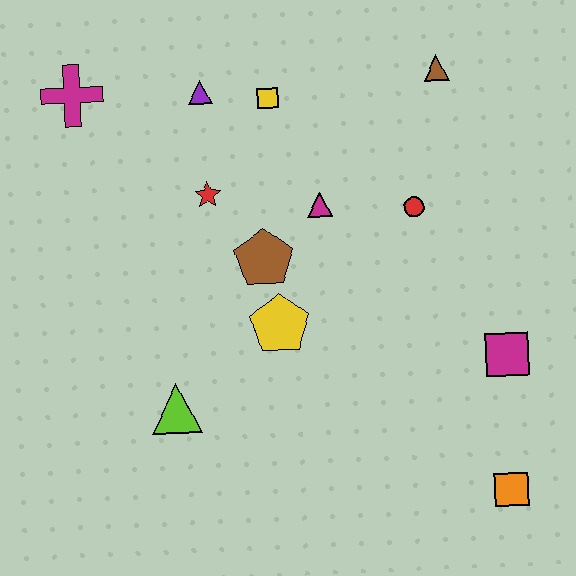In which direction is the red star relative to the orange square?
The red star is above the orange square.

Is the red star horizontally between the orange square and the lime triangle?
Yes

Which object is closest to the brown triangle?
The red circle is closest to the brown triangle.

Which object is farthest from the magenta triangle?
The orange square is farthest from the magenta triangle.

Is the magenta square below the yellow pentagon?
Yes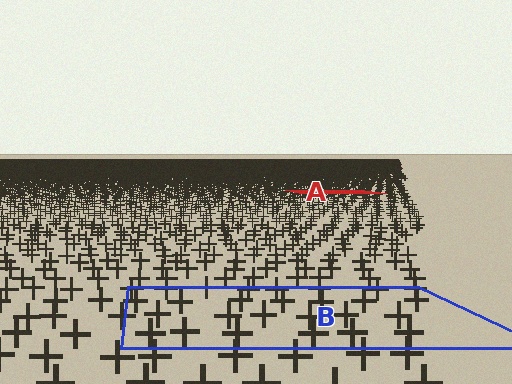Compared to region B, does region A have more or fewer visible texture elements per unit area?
Region A has more texture elements per unit area — they are packed more densely because it is farther away.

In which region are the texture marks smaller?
The texture marks are smaller in region A, because it is farther away.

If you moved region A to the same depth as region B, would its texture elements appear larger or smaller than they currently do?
They would appear larger. At a closer depth, the same texture elements are projected at a bigger on-screen size.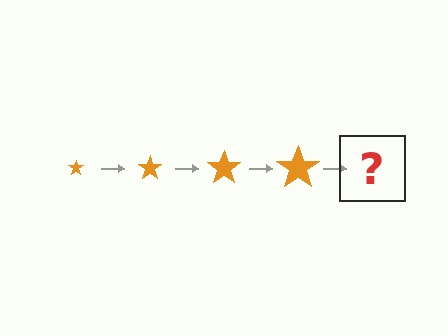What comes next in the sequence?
The next element should be an orange star, larger than the previous one.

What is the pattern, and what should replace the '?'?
The pattern is that the star gets progressively larger each step. The '?' should be an orange star, larger than the previous one.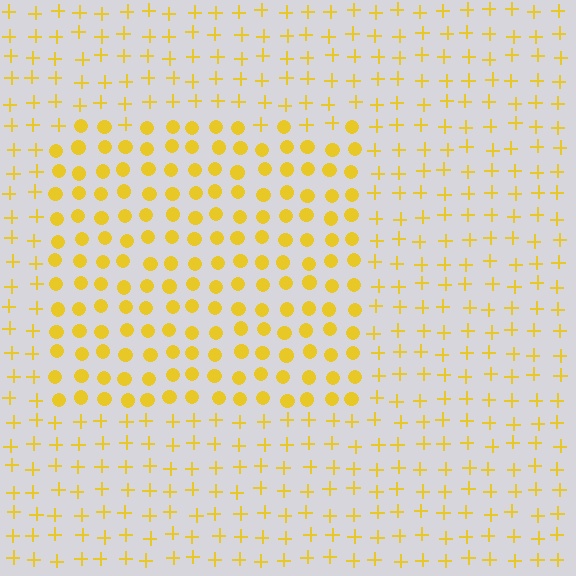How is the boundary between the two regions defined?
The boundary is defined by a change in element shape: circles inside vs. plus signs outside. All elements share the same color and spacing.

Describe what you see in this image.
The image is filled with small yellow elements arranged in a uniform grid. A rectangle-shaped region contains circles, while the surrounding area contains plus signs. The boundary is defined purely by the change in element shape.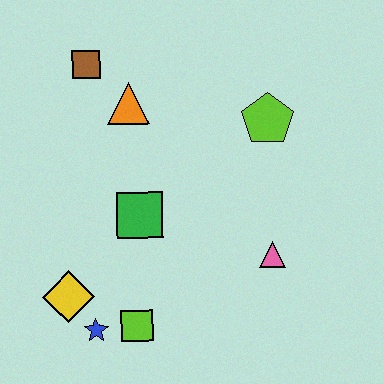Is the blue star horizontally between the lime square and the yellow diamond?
Yes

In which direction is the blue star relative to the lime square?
The blue star is to the left of the lime square.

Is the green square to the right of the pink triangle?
No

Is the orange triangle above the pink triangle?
Yes